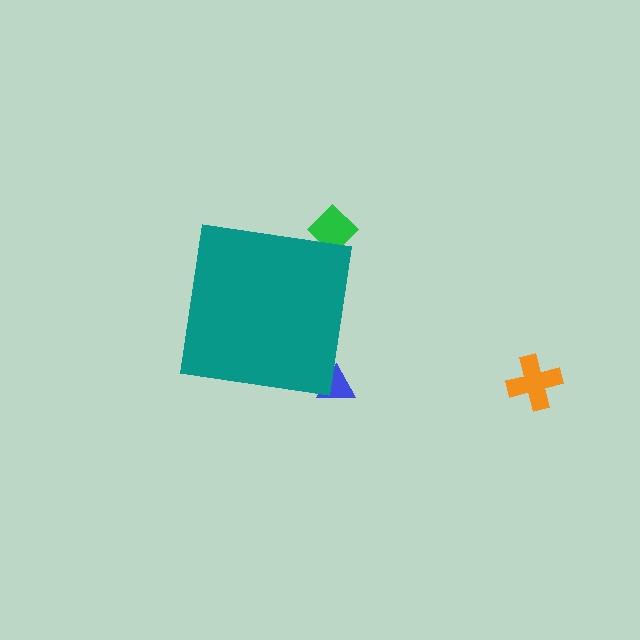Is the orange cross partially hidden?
No, the orange cross is fully visible.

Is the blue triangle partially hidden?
Yes, the blue triangle is partially hidden behind the teal square.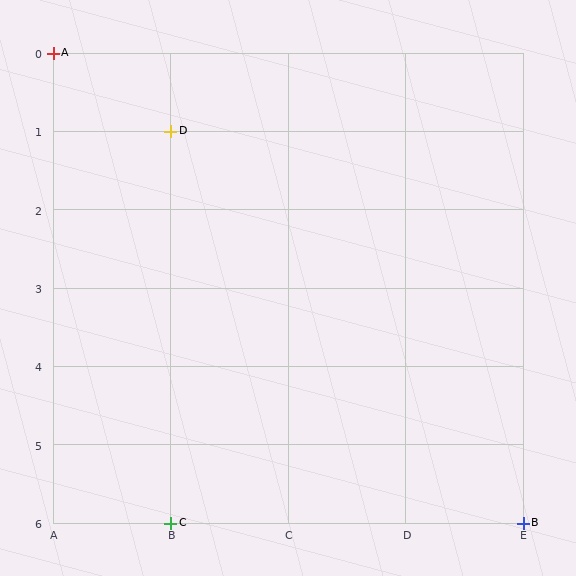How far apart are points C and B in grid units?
Points C and B are 3 columns apart.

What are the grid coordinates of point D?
Point D is at grid coordinates (B, 1).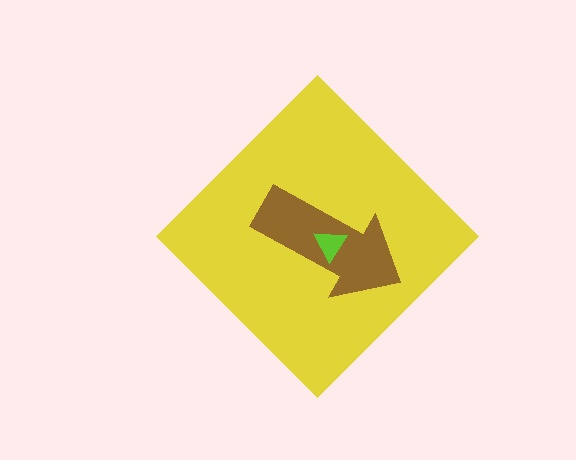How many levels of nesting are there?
3.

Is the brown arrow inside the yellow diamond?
Yes.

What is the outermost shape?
The yellow diamond.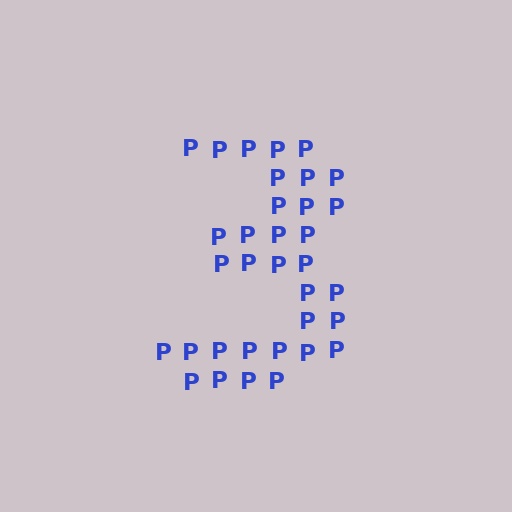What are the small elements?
The small elements are letter P's.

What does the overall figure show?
The overall figure shows the digit 3.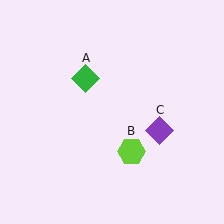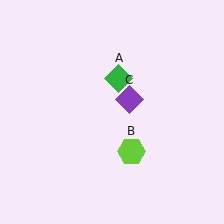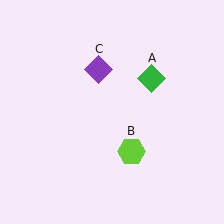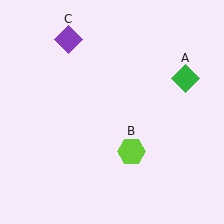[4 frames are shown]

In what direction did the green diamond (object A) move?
The green diamond (object A) moved right.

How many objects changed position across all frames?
2 objects changed position: green diamond (object A), purple diamond (object C).